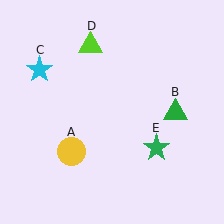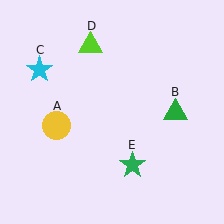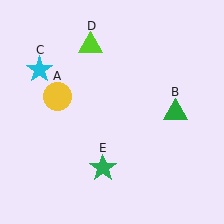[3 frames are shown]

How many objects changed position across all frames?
2 objects changed position: yellow circle (object A), green star (object E).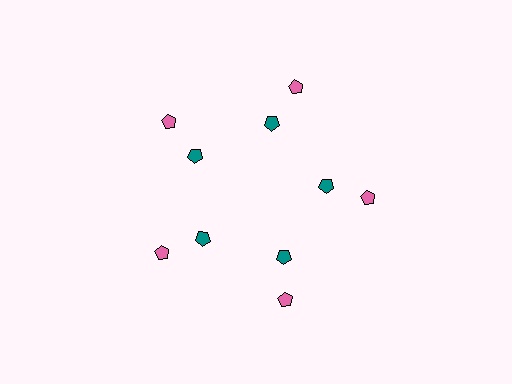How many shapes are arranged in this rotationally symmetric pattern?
There are 10 shapes, arranged in 5 groups of 2.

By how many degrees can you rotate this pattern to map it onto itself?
The pattern maps onto itself every 72 degrees of rotation.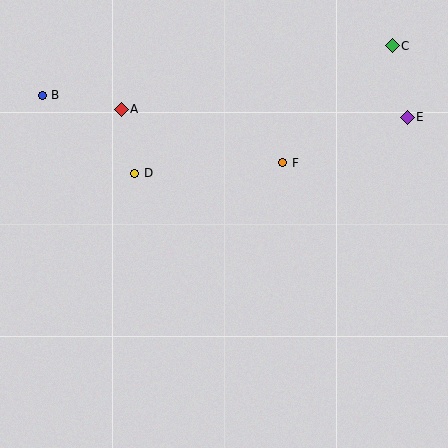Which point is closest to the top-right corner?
Point C is closest to the top-right corner.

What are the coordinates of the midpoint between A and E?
The midpoint between A and E is at (264, 113).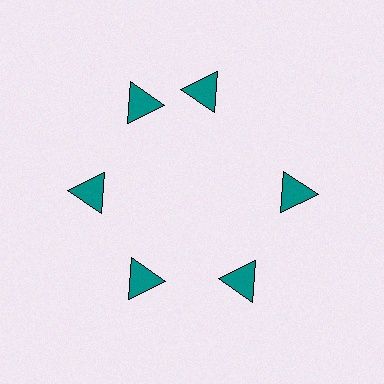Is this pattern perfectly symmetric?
No. The 6 teal triangles are arranged in a ring, but one element near the 1 o'clock position is rotated out of alignment along the ring, breaking the 6-fold rotational symmetry.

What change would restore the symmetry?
The symmetry would be restored by rotating it back into even spacing with its neighbors so that all 6 triangles sit at equal angles and equal distance from the center.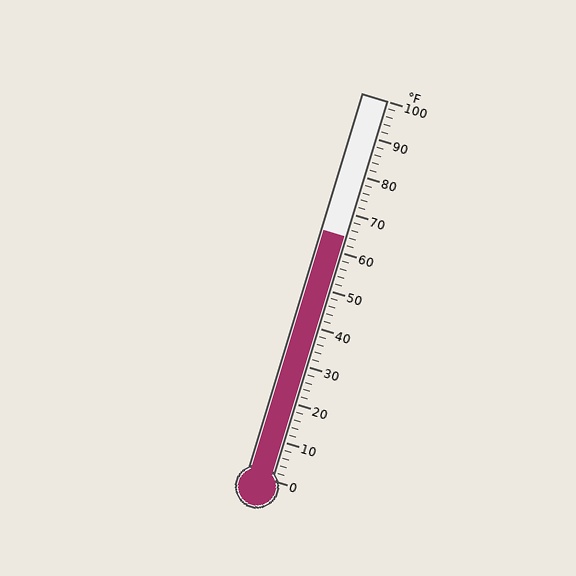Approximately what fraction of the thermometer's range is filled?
The thermometer is filled to approximately 65% of its range.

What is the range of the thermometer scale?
The thermometer scale ranges from 0°F to 100°F.